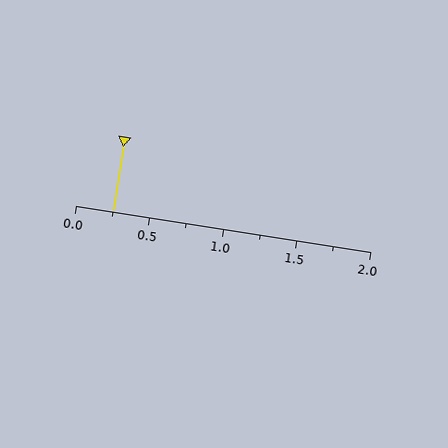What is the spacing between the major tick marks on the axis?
The major ticks are spaced 0.5 apart.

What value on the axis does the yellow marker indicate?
The marker indicates approximately 0.25.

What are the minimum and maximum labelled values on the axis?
The axis runs from 0.0 to 2.0.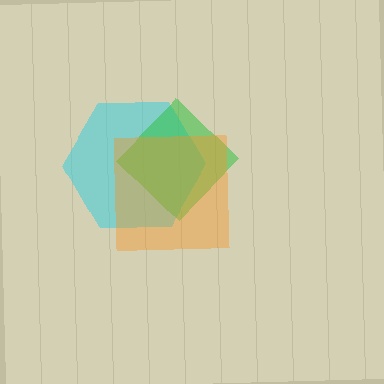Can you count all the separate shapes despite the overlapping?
Yes, there are 3 separate shapes.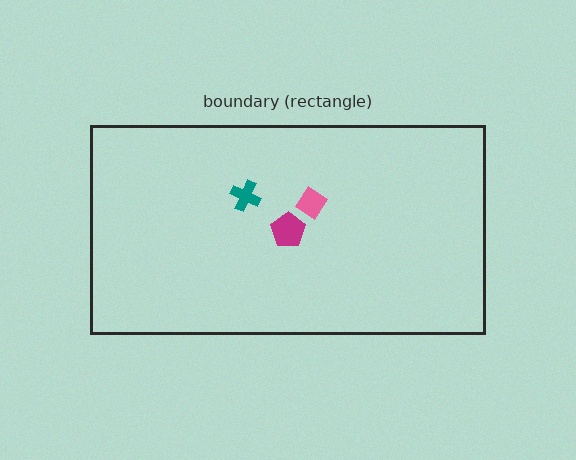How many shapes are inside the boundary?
3 inside, 0 outside.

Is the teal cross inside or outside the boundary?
Inside.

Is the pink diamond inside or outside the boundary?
Inside.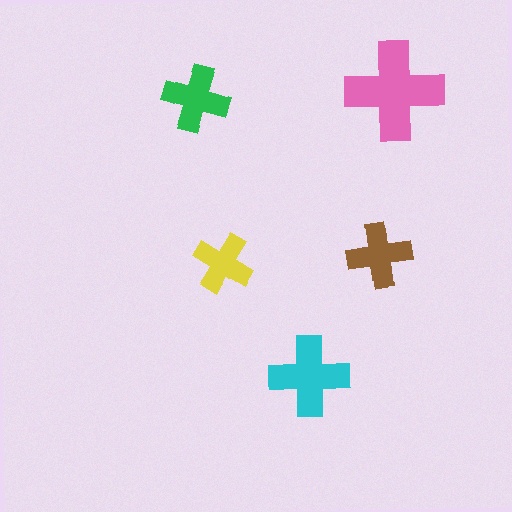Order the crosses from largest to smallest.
the pink one, the cyan one, the green one, the brown one, the yellow one.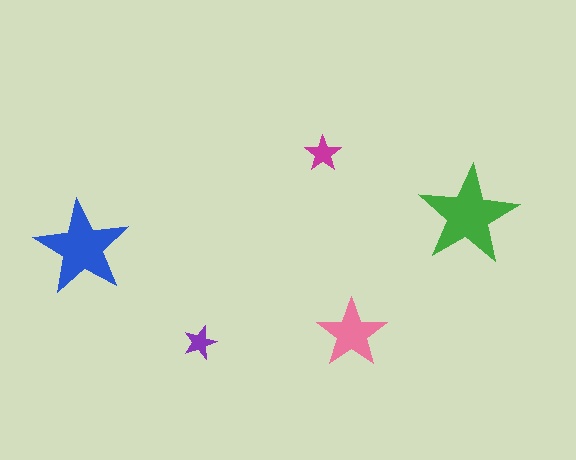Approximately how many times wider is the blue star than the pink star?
About 1.5 times wider.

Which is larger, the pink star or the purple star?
The pink one.